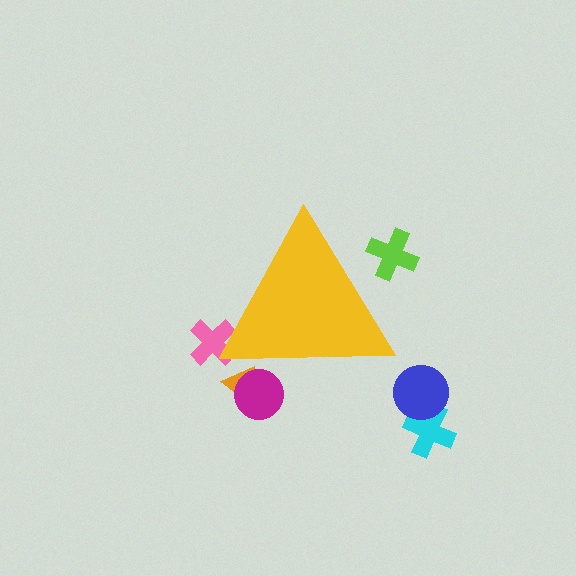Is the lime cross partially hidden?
Yes, the lime cross is partially hidden behind the yellow triangle.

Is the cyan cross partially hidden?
No, the cyan cross is fully visible.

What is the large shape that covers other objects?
A yellow triangle.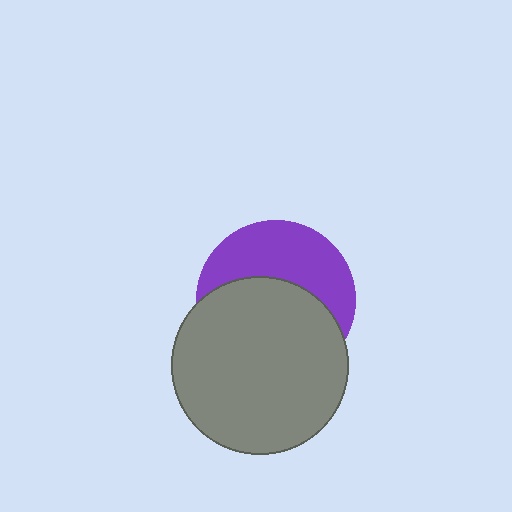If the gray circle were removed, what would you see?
You would see the complete purple circle.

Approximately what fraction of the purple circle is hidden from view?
Roughly 56% of the purple circle is hidden behind the gray circle.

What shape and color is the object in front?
The object in front is a gray circle.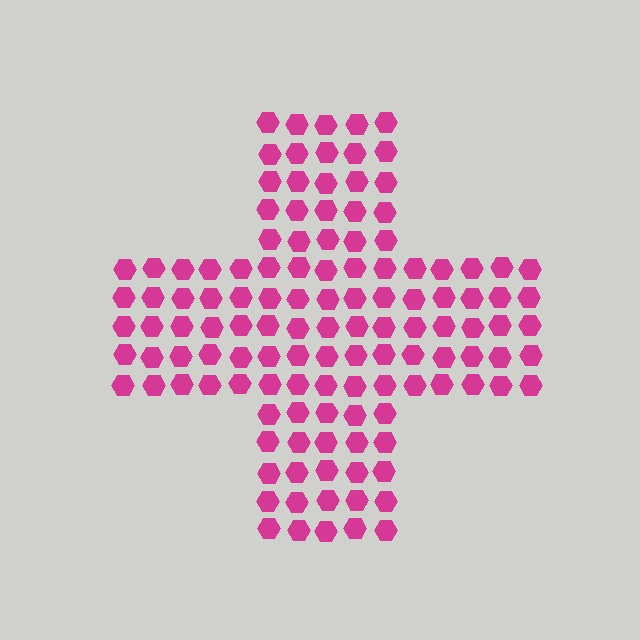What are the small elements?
The small elements are hexagons.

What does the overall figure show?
The overall figure shows a cross.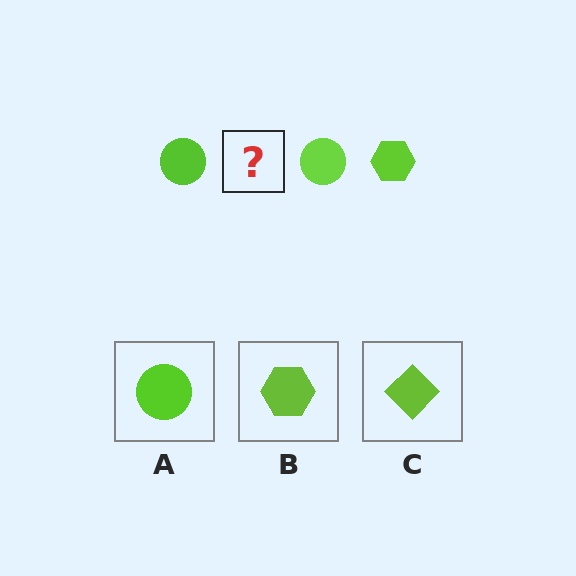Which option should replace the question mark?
Option B.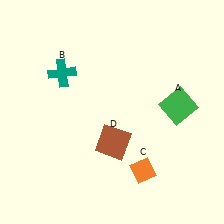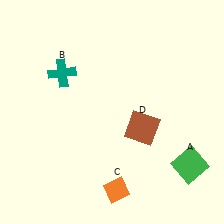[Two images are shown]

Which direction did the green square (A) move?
The green square (A) moved down.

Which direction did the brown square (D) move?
The brown square (D) moved right.